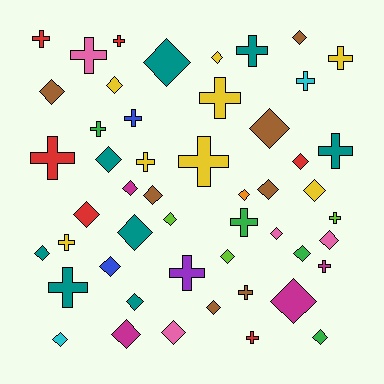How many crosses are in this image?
There are 21 crosses.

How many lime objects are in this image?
There are 3 lime objects.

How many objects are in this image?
There are 50 objects.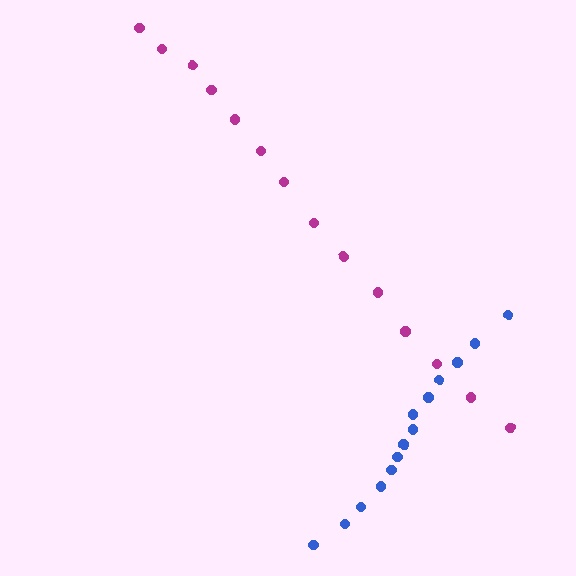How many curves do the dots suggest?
There are 2 distinct paths.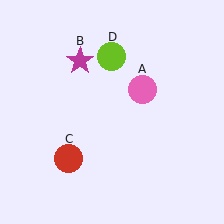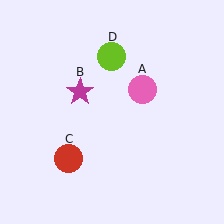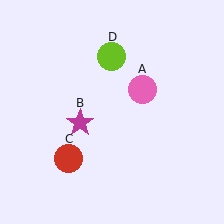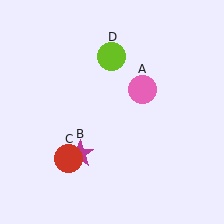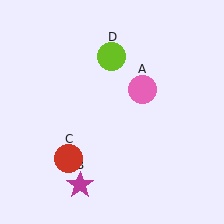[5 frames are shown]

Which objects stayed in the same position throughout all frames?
Pink circle (object A) and red circle (object C) and lime circle (object D) remained stationary.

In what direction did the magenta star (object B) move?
The magenta star (object B) moved down.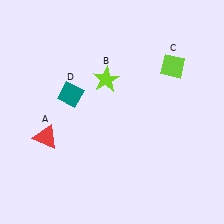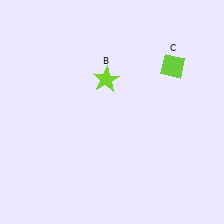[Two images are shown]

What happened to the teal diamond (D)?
The teal diamond (D) was removed in Image 2. It was in the top-left area of Image 1.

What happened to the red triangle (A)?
The red triangle (A) was removed in Image 2. It was in the bottom-left area of Image 1.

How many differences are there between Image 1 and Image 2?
There are 2 differences between the two images.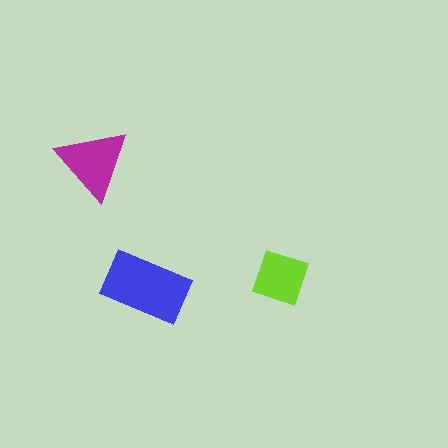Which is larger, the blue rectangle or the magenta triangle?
The blue rectangle.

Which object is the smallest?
The lime square.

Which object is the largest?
The blue rectangle.